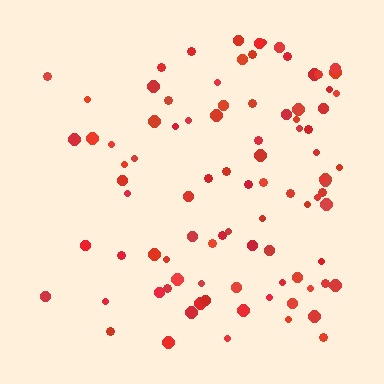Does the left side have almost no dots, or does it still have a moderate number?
Still a moderate number, just noticeably fewer than the right.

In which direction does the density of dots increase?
From left to right, with the right side densest.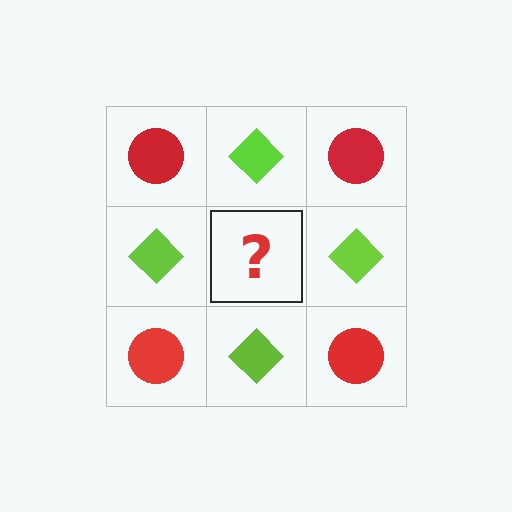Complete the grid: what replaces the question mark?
The question mark should be replaced with a red circle.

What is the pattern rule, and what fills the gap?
The rule is that it alternates red circle and lime diamond in a checkerboard pattern. The gap should be filled with a red circle.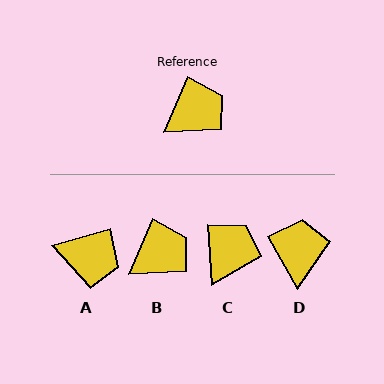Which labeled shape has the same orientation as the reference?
B.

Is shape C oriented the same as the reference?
No, it is off by about 27 degrees.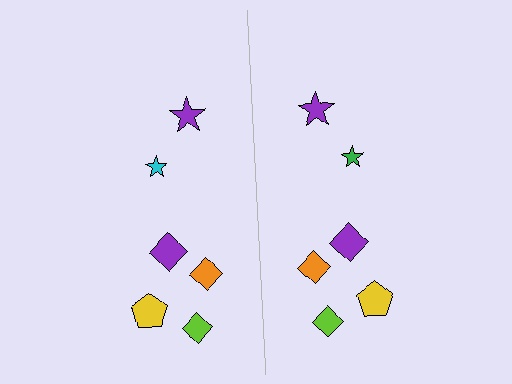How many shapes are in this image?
There are 12 shapes in this image.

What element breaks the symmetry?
The green star on the right side breaks the symmetry — its mirror counterpart is cyan.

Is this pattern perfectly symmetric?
No, the pattern is not perfectly symmetric. The green star on the right side breaks the symmetry — its mirror counterpart is cyan.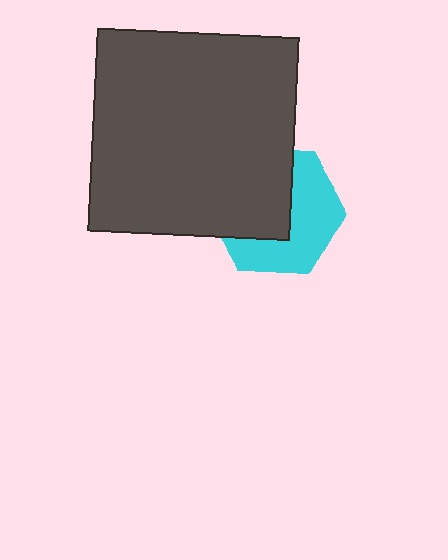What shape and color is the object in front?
The object in front is a dark gray square.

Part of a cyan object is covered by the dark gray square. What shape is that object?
It is a hexagon.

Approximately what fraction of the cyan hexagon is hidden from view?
Roughly 49% of the cyan hexagon is hidden behind the dark gray square.